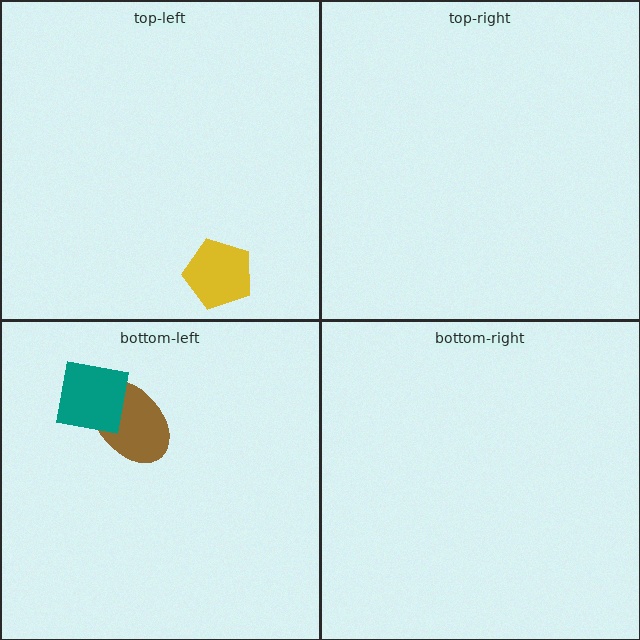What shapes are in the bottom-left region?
The brown ellipse, the teal square.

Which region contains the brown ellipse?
The bottom-left region.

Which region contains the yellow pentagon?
The top-left region.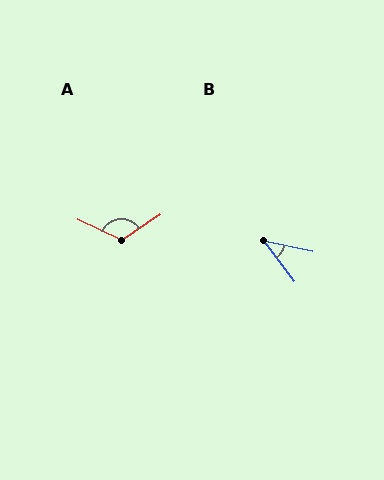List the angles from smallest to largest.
B (41°), A (121°).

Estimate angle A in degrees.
Approximately 121 degrees.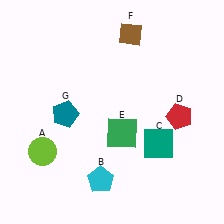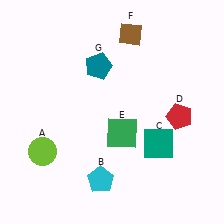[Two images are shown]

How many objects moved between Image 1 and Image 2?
1 object moved between the two images.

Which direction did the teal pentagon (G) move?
The teal pentagon (G) moved up.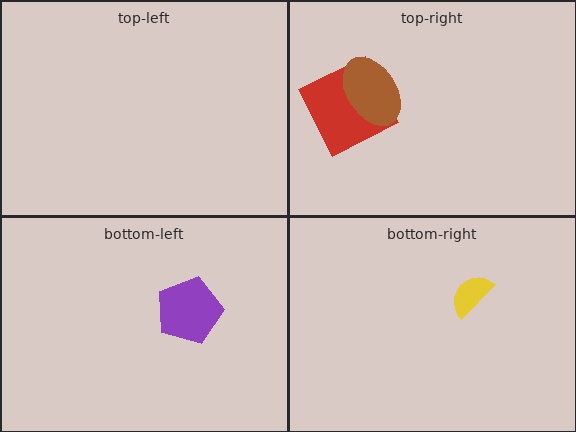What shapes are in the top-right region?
The red square, the brown ellipse.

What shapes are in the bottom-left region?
The purple pentagon.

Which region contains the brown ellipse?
The top-right region.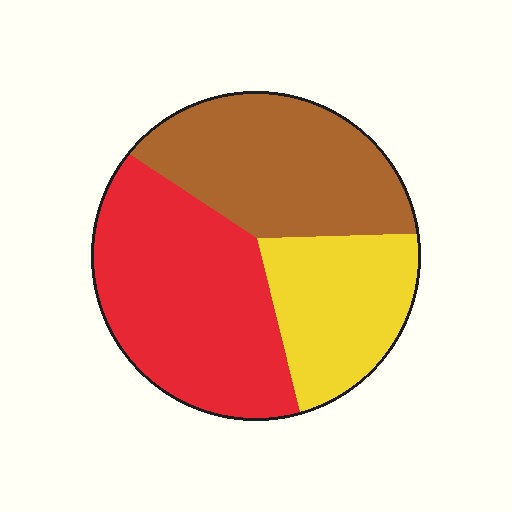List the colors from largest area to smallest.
From largest to smallest: red, brown, yellow.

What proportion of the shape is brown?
Brown covers about 35% of the shape.